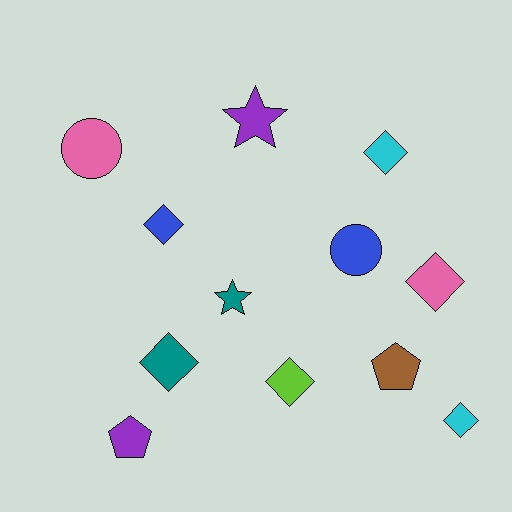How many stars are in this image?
There are 2 stars.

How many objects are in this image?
There are 12 objects.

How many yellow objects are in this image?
There are no yellow objects.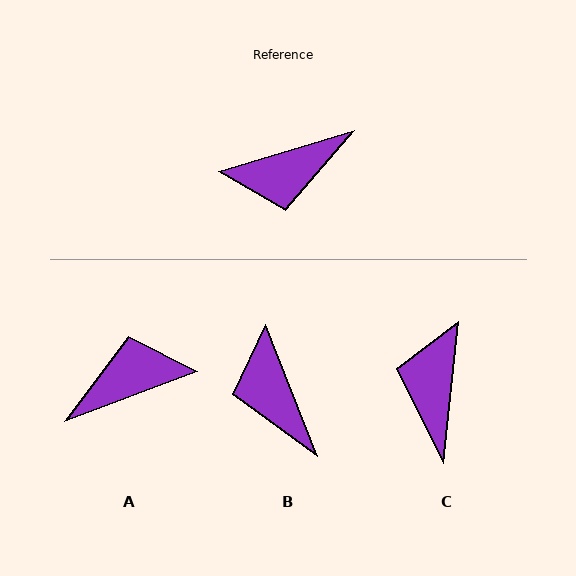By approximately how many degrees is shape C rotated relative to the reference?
Approximately 113 degrees clockwise.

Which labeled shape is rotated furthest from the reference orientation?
A, about 176 degrees away.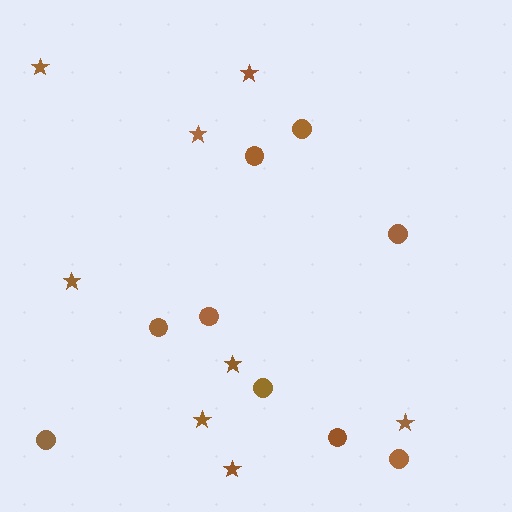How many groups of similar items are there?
There are 2 groups: one group of stars (8) and one group of circles (9).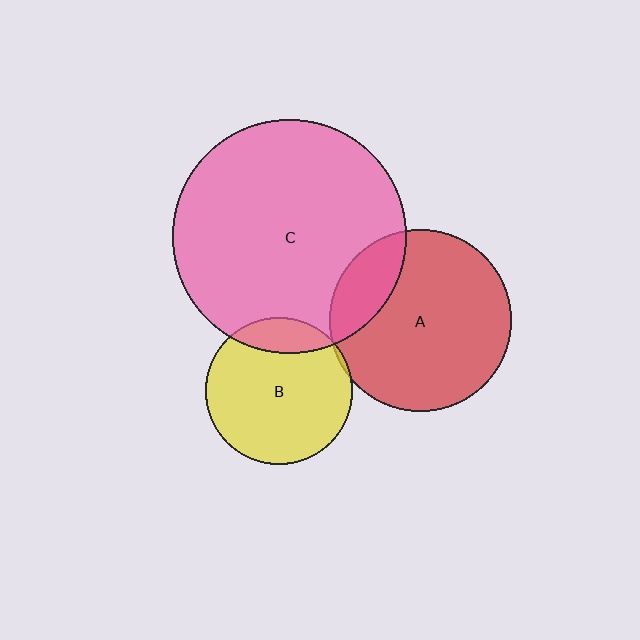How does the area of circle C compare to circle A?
Approximately 1.7 times.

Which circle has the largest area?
Circle C (pink).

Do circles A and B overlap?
Yes.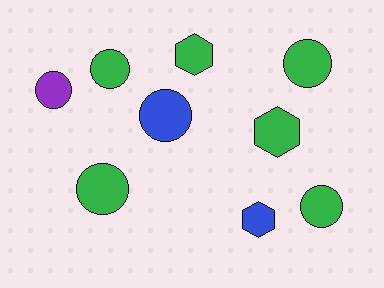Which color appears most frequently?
Green, with 6 objects.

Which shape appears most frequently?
Circle, with 6 objects.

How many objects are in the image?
There are 9 objects.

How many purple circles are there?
There is 1 purple circle.